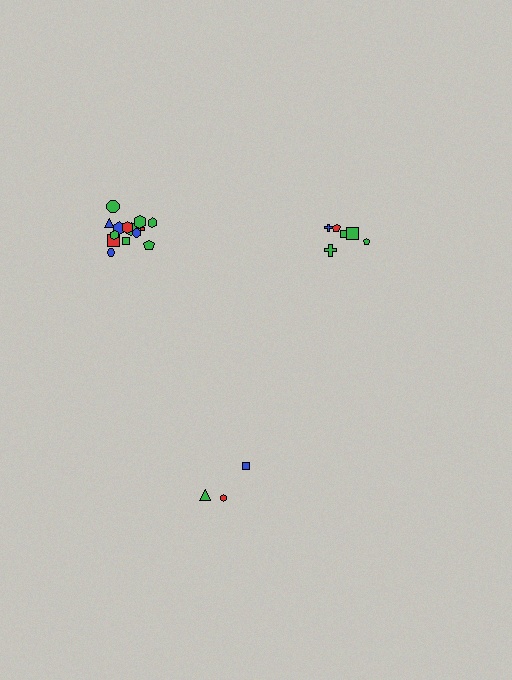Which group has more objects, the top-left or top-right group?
The top-left group.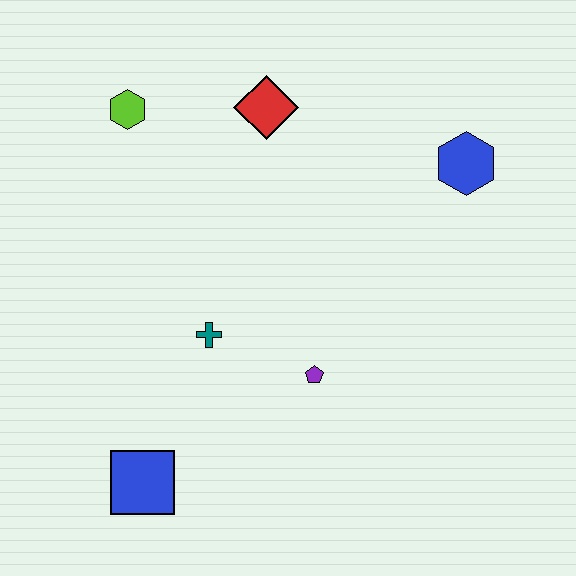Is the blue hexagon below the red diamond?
Yes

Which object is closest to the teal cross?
The purple pentagon is closest to the teal cross.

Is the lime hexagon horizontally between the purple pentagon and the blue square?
No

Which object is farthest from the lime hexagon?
The blue square is farthest from the lime hexagon.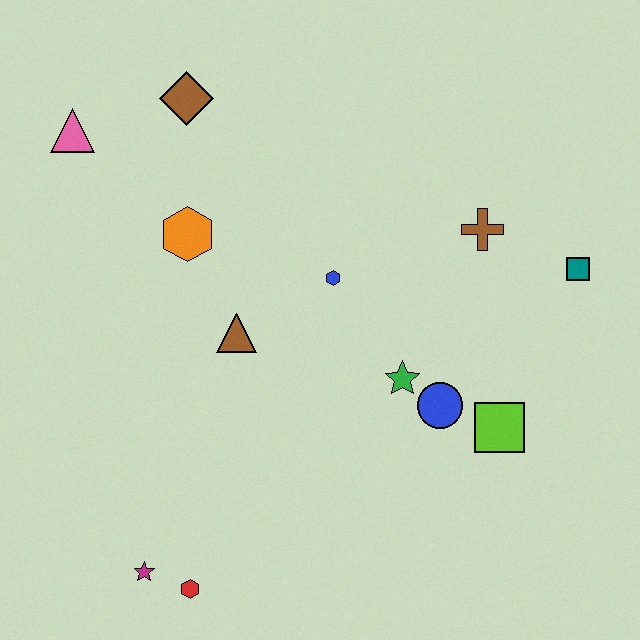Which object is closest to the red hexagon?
The magenta star is closest to the red hexagon.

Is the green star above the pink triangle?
No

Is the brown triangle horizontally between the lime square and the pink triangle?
Yes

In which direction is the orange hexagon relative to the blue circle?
The orange hexagon is to the left of the blue circle.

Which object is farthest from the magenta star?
The teal square is farthest from the magenta star.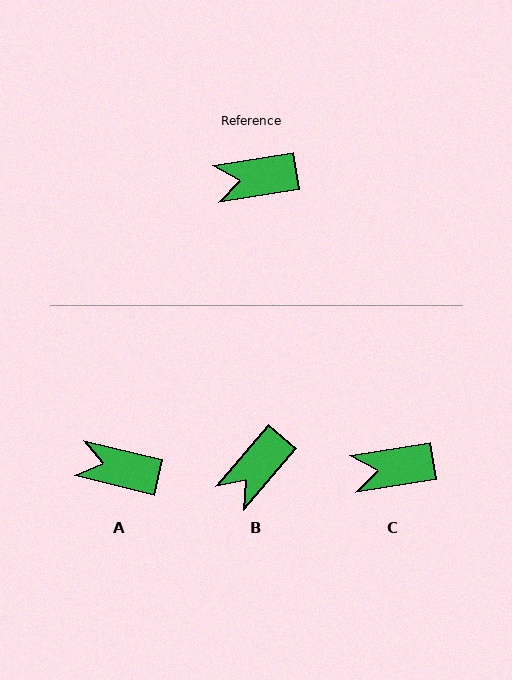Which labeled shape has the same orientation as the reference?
C.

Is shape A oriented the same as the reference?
No, it is off by about 23 degrees.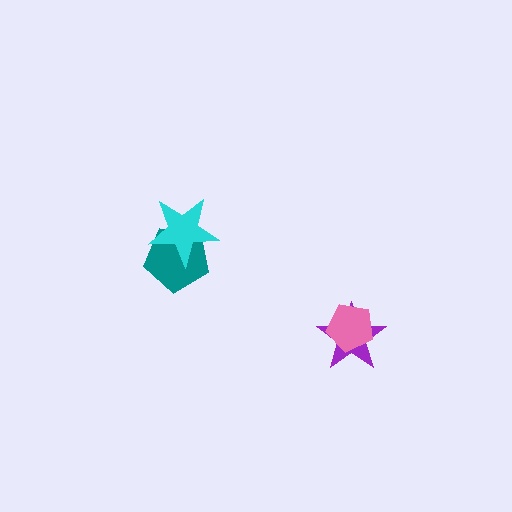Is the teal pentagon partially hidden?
Yes, it is partially covered by another shape.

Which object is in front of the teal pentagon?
The cyan star is in front of the teal pentagon.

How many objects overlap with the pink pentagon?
1 object overlaps with the pink pentagon.